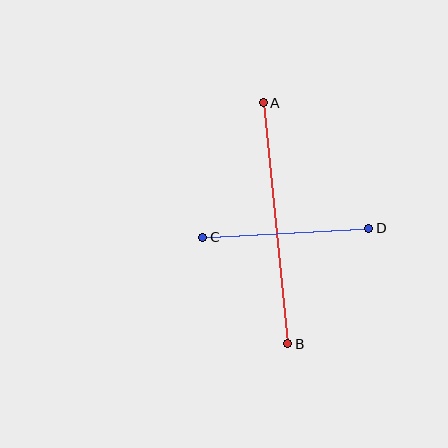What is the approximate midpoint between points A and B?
The midpoint is at approximately (275, 223) pixels.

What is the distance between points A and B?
The distance is approximately 242 pixels.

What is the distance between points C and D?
The distance is approximately 166 pixels.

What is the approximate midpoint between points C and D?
The midpoint is at approximately (286, 233) pixels.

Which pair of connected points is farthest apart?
Points A and B are farthest apart.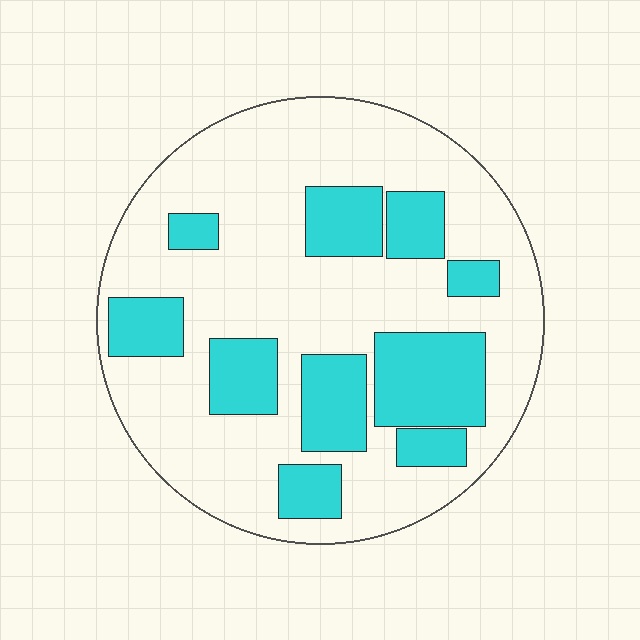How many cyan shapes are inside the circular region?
10.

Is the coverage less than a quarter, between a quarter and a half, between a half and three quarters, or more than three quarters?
Between a quarter and a half.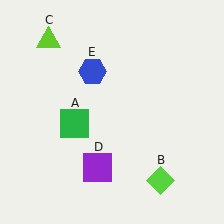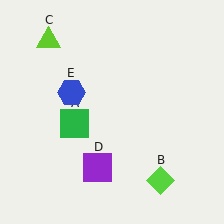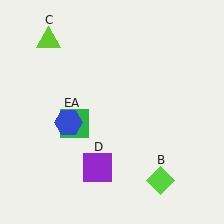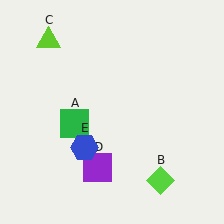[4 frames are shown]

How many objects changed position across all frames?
1 object changed position: blue hexagon (object E).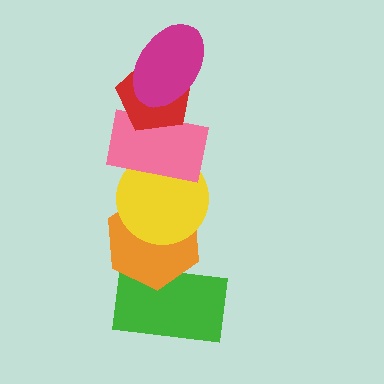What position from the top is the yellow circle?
The yellow circle is 4th from the top.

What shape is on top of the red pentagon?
The magenta ellipse is on top of the red pentagon.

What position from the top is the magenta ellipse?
The magenta ellipse is 1st from the top.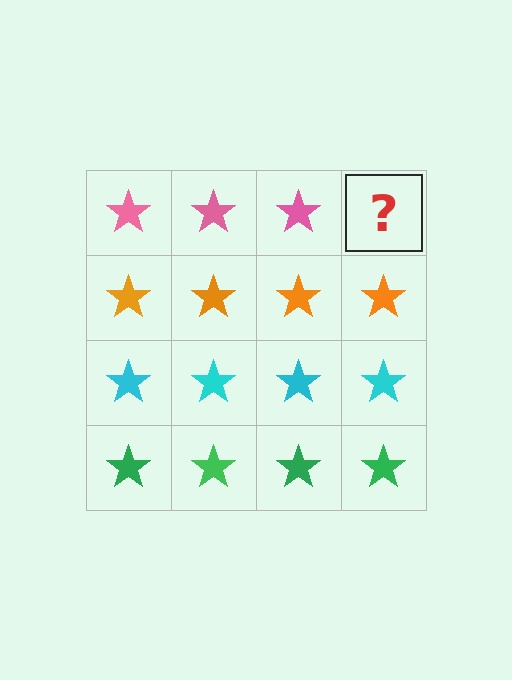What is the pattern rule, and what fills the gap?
The rule is that each row has a consistent color. The gap should be filled with a pink star.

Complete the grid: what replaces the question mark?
The question mark should be replaced with a pink star.